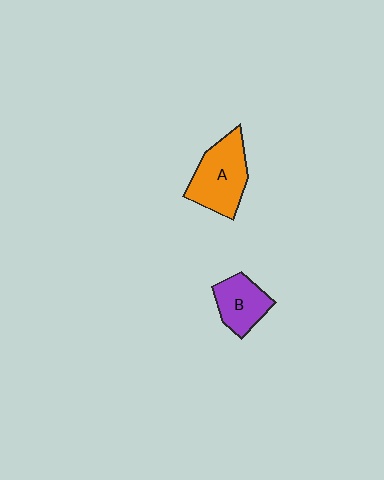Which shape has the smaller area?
Shape B (purple).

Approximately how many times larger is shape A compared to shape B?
Approximately 1.5 times.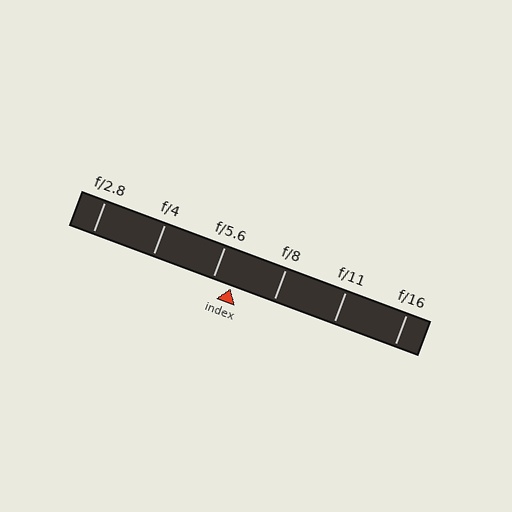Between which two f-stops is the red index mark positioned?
The index mark is between f/5.6 and f/8.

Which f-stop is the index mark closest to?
The index mark is closest to f/5.6.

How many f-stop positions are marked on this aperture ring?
There are 6 f-stop positions marked.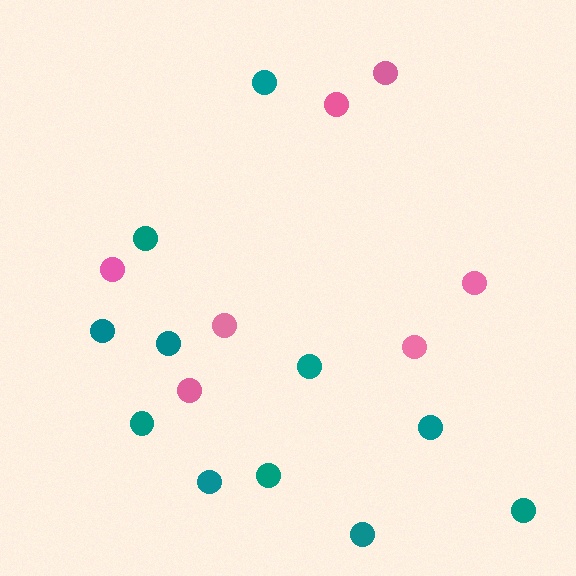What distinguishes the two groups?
There are 2 groups: one group of teal circles (11) and one group of pink circles (7).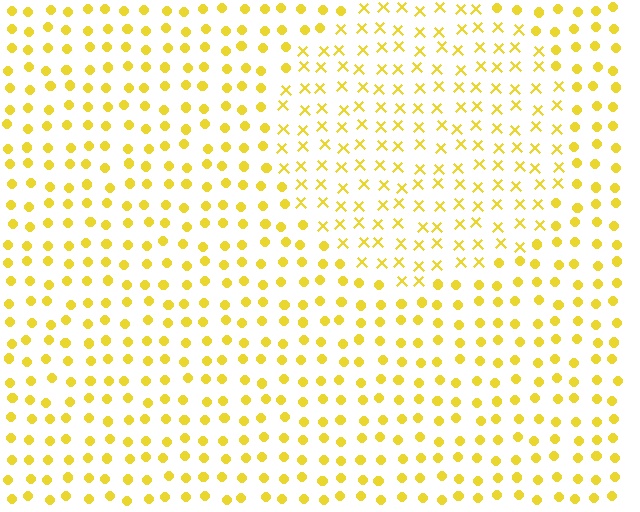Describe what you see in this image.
The image is filled with small yellow elements arranged in a uniform grid. A circle-shaped region contains X marks, while the surrounding area contains circles. The boundary is defined purely by the change in element shape.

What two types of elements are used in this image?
The image uses X marks inside the circle region and circles outside it.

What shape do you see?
I see a circle.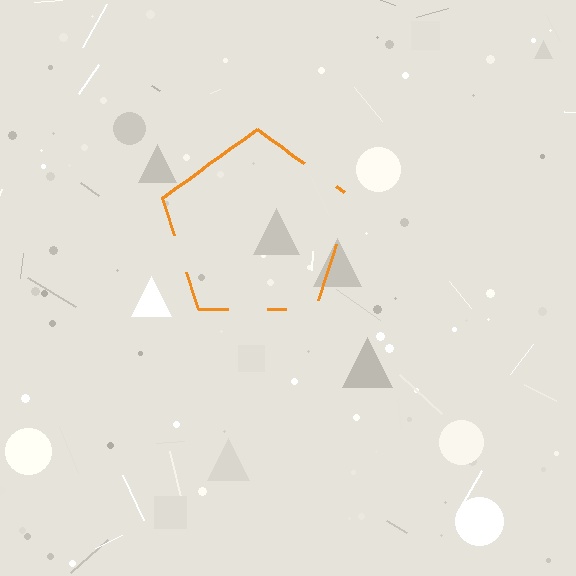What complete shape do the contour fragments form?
The contour fragments form a pentagon.